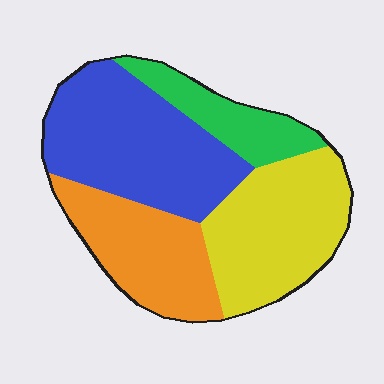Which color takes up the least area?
Green, at roughly 15%.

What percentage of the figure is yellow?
Yellow takes up between a quarter and a half of the figure.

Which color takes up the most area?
Blue, at roughly 35%.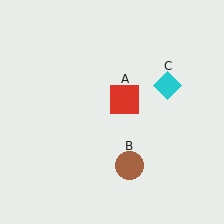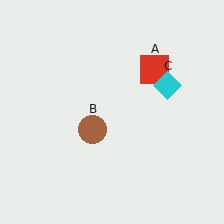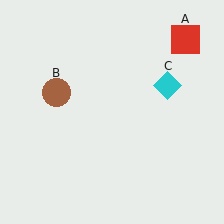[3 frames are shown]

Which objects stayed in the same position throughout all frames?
Cyan diamond (object C) remained stationary.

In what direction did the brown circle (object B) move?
The brown circle (object B) moved up and to the left.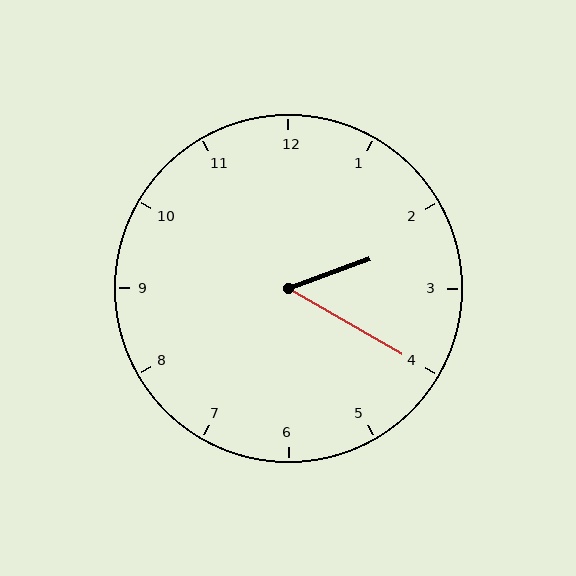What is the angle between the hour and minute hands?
Approximately 50 degrees.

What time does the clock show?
2:20.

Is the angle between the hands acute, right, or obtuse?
It is acute.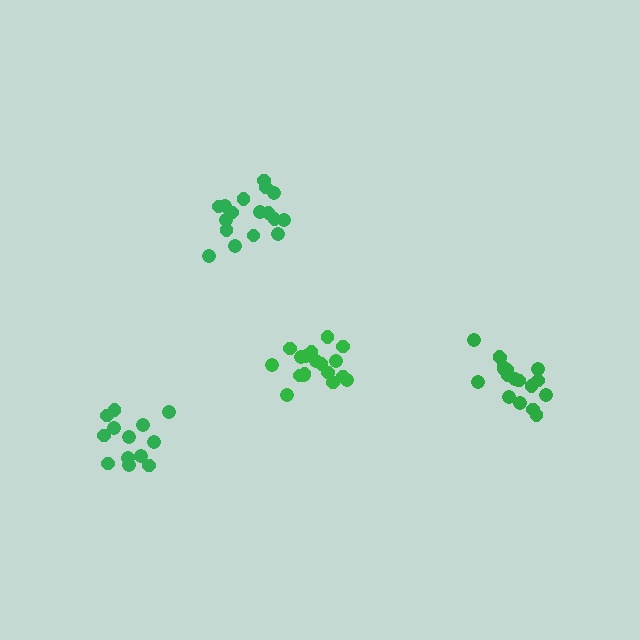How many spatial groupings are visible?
There are 4 spatial groupings.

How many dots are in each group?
Group 1: 17 dots, Group 2: 18 dots, Group 3: 18 dots, Group 4: 13 dots (66 total).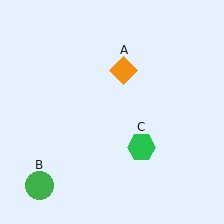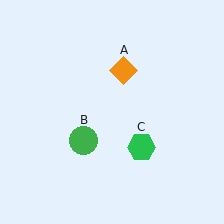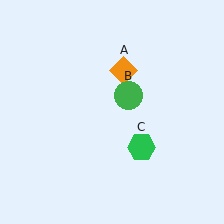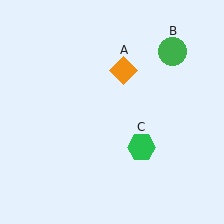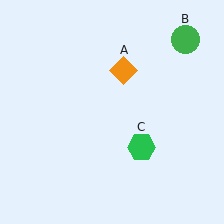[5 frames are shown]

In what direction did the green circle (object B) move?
The green circle (object B) moved up and to the right.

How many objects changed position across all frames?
1 object changed position: green circle (object B).